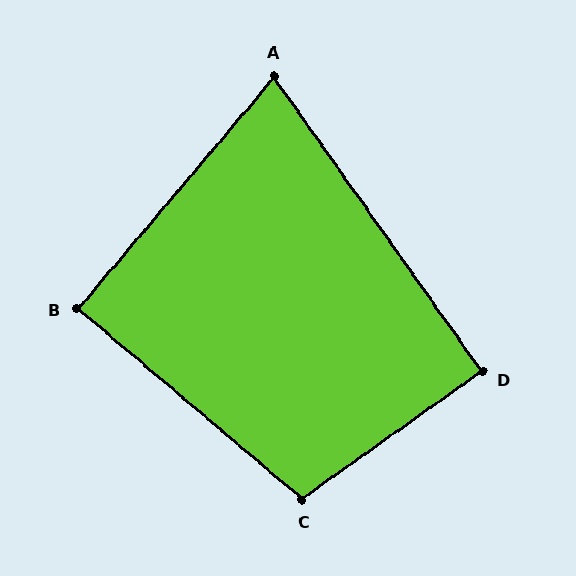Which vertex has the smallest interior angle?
A, at approximately 76 degrees.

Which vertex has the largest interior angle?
C, at approximately 104 degrees.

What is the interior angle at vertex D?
Approximately 90 degrees (approximately right).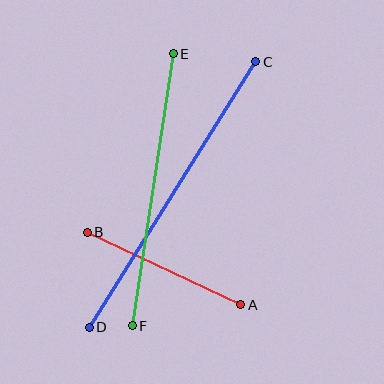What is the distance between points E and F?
The distance is approximately 275 pixels.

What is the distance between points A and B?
The distance is approximately 170 pixels.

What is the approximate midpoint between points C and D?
The midpoint is at approximately (172, 195) pixels.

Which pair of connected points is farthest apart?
Points C and D are farthest apart.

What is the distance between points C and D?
The distance is approximately 313 pixels.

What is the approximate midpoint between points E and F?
The midpoint is at approximately (153, 190) pixels.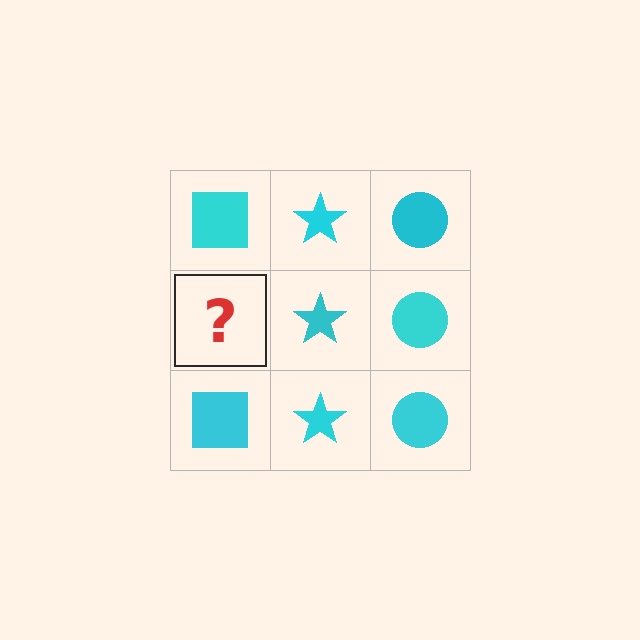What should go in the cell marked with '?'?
The missing cell should contain a cyan square.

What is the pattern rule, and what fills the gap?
The rule is that each column has a consistent shape. The gap should be filled with a cyan square.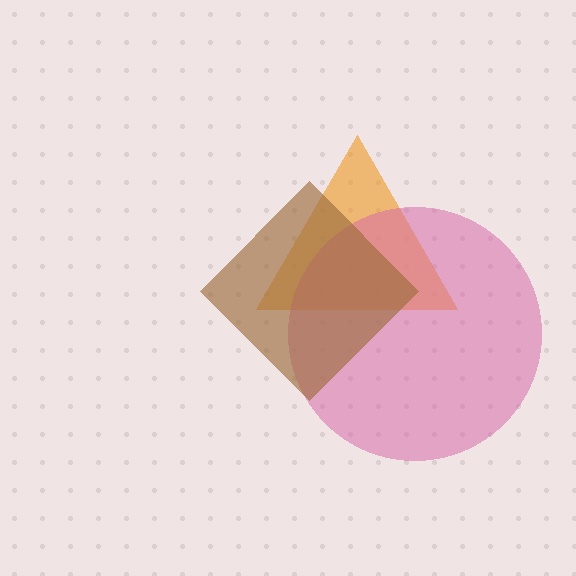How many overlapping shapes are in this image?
There are 3 overlapping shapes in the image.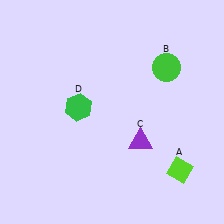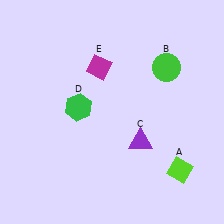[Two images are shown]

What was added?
A magenta diamond (E) was added in Image 2.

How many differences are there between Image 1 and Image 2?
There is 1 difference between the two images.